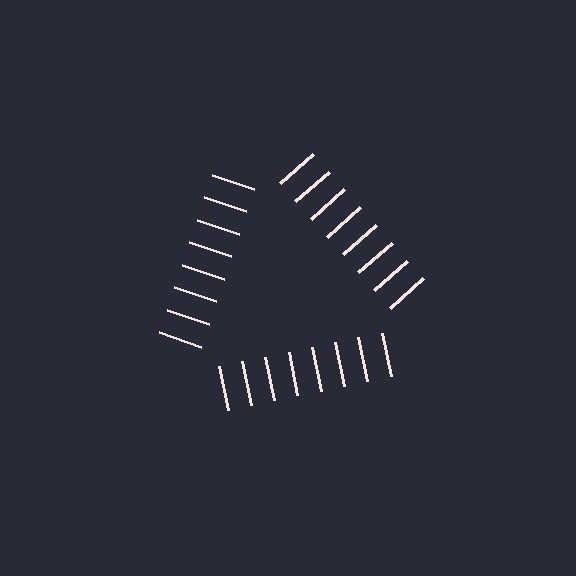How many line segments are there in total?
24 — 8 along each of the 3 edges.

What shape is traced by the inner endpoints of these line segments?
An illusory triangle — the line segments terminate on its edges but no continuous stroke is drawn.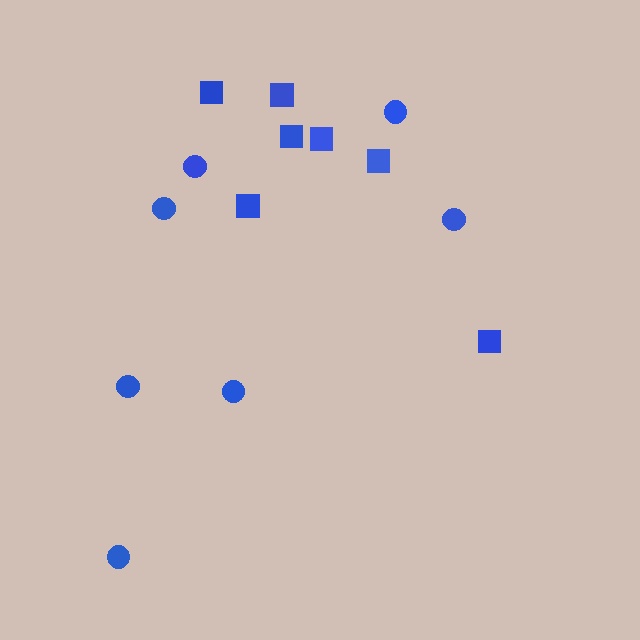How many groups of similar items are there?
There are 2 groups: one group of squares (7) and one group of circles (7).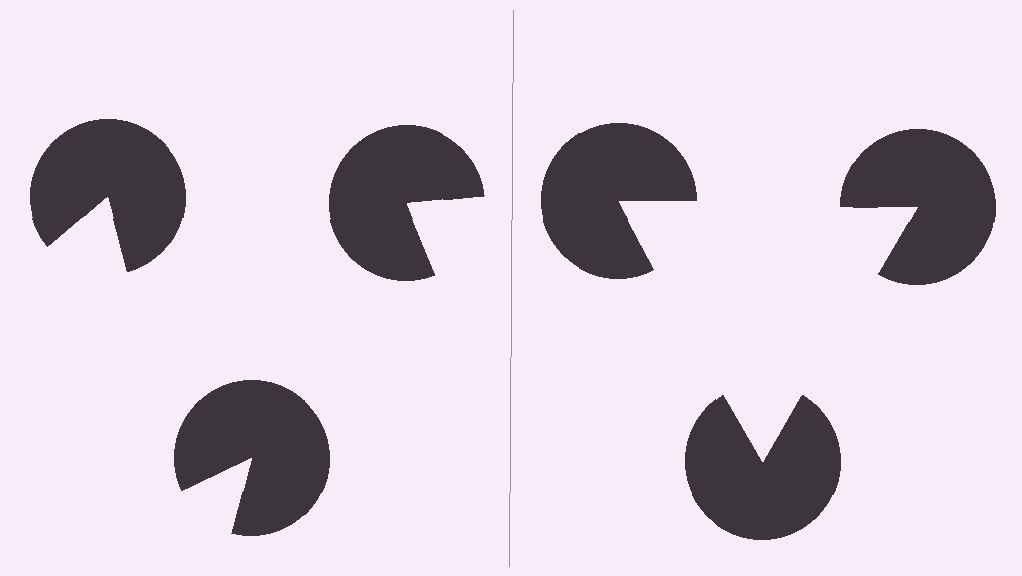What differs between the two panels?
The pac-man discs are positioned identically on both sides; only the wedge orientations differ. On the right they align to a triangle; on the left they are misaligned.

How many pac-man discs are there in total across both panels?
6 — 3 on each side.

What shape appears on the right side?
An illusory triangle.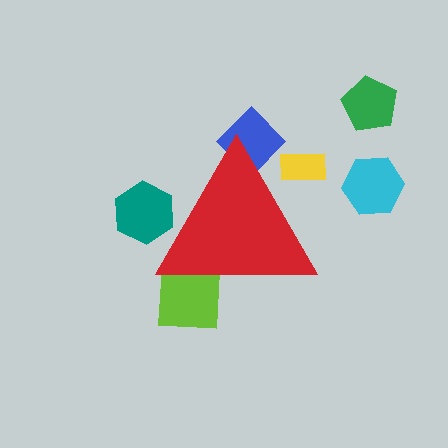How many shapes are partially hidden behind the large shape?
4 shapes are partially hidden.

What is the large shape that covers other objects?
A red triangle.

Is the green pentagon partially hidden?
No, the green pentagon is fully visible.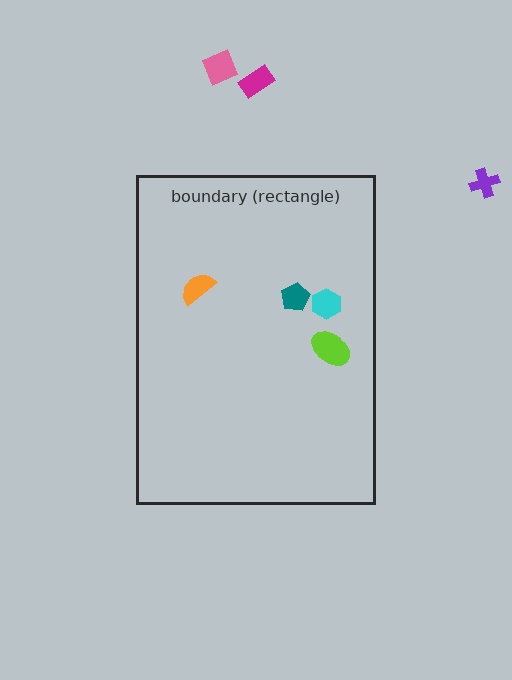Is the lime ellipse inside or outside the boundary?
Inside.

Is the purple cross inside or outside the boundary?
Outside.